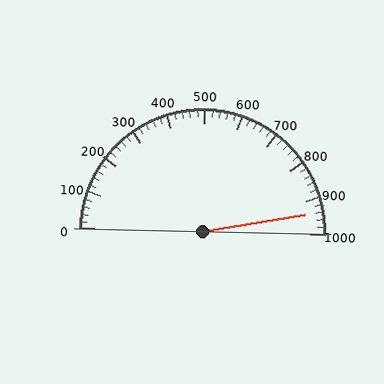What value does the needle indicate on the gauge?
The needle indicates approximately 940.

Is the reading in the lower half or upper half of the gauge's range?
The reading is in the upper half of the range (0 to 1000).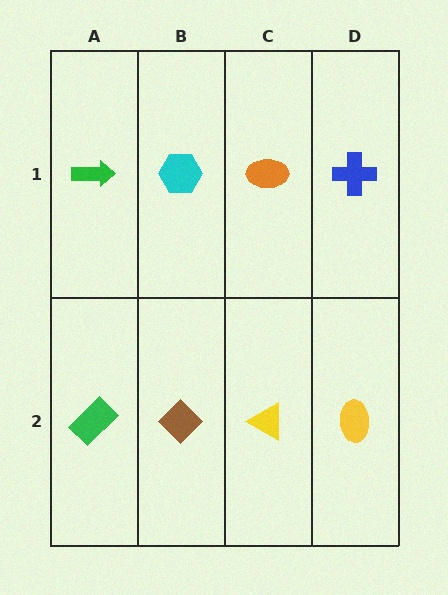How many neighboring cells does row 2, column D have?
2.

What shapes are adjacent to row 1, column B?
A brown diamond (row 2, column B), a green arrow (row 1, column A), an orange ellipse (row 1, column C).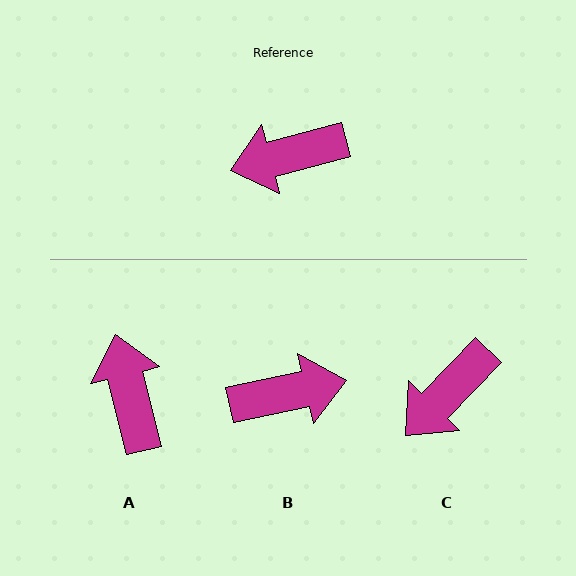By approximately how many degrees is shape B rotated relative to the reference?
Approximately 177 degrees counter-clockwise.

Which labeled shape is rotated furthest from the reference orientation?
B, about 177 degrees away.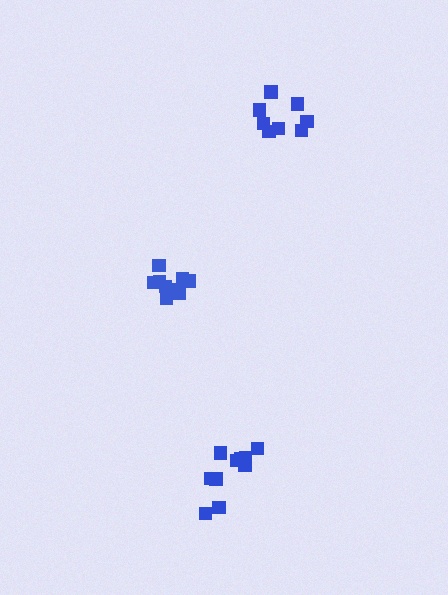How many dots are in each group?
Group 1: 10 dots, Group 2: 9 dots, Group 3: 8 dots (27 total).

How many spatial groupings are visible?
There are 3 spatial groupings.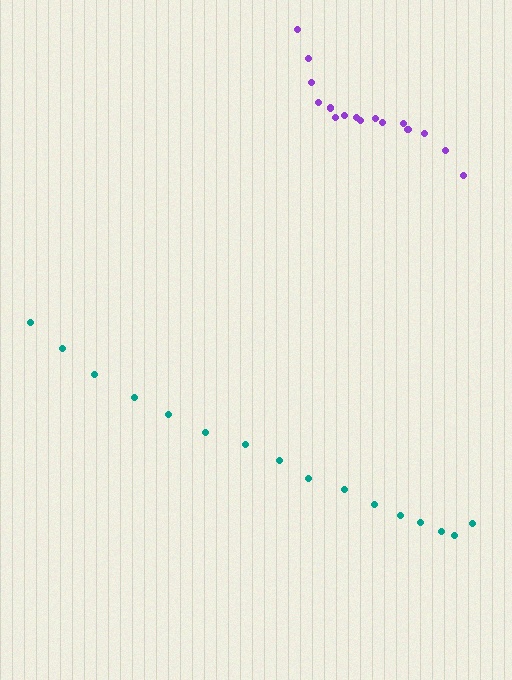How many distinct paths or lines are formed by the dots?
There are 2 distinct paths.